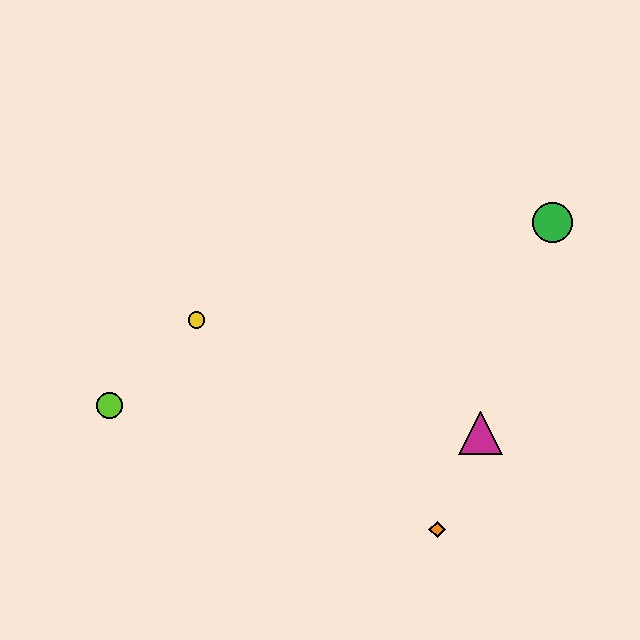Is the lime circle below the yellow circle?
Yes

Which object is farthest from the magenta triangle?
The lime circle is farthest from the magenta triangle.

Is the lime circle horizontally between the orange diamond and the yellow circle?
No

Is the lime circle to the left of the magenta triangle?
Yes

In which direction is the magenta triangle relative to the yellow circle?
The magenta triangle is to the right of the yellow circle.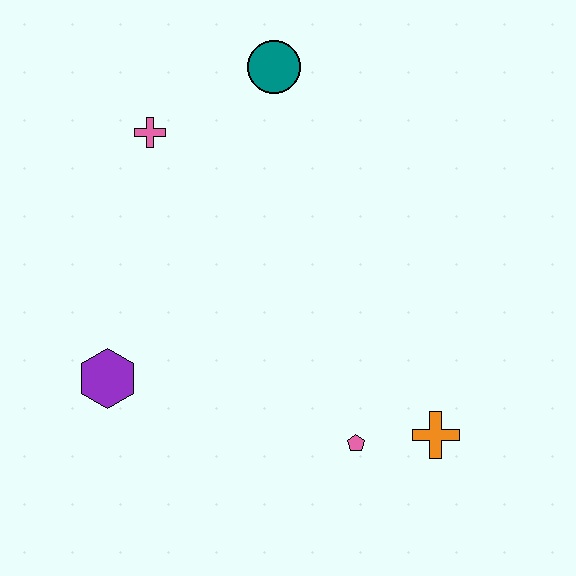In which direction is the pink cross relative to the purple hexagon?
The pink cross is above the purple hexagon.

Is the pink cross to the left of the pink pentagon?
Yes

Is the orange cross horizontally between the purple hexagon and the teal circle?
No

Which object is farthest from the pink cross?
The orange cross is farthest from the pink cross.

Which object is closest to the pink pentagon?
The orange cross is closest to the pink pentagon.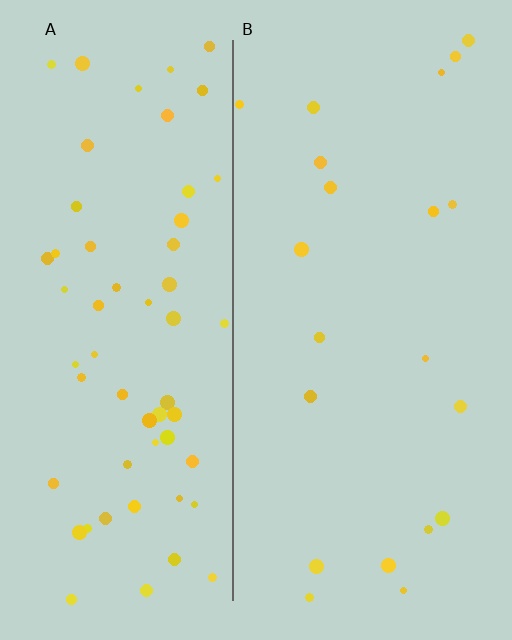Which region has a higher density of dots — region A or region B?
A (the left).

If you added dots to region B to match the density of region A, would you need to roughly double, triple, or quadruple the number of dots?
Approximately triple.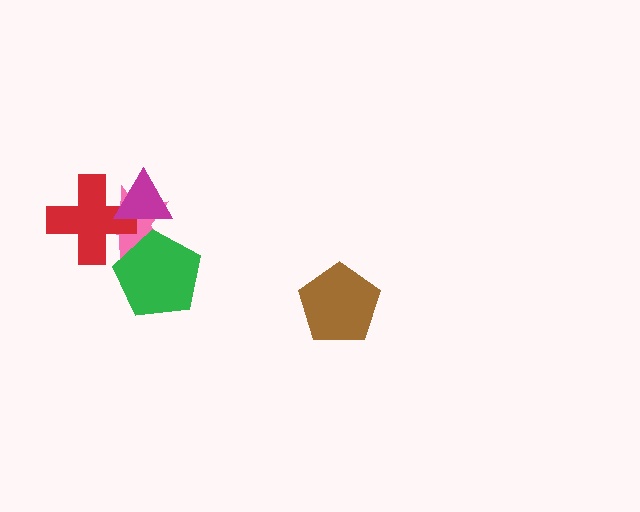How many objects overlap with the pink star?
3 objects overlap with the pink star.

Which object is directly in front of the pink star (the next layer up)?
The red cross is directly in front of the pink star.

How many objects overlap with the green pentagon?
1 object overlaps with the green pentagon.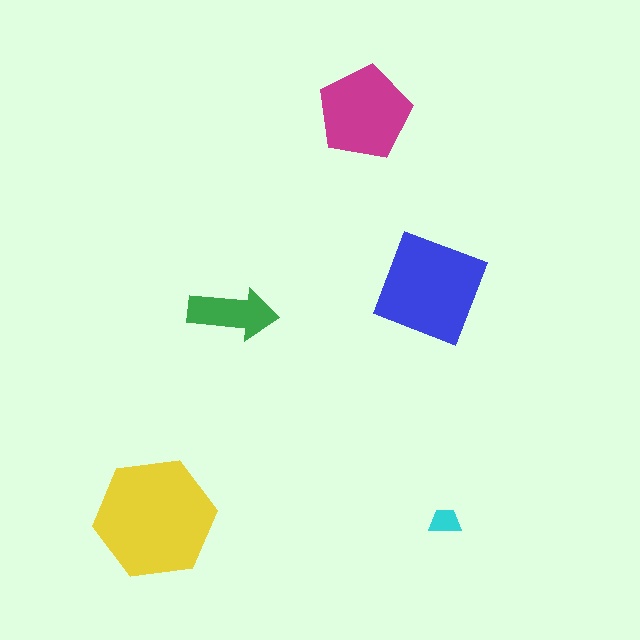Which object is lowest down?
The cyan trapezoid is bottommost.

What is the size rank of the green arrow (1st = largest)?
4th.